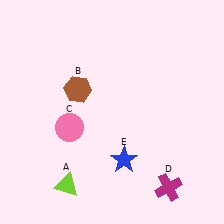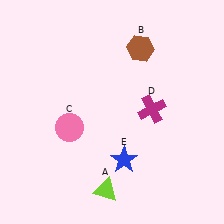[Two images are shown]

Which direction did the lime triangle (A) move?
The lime triangle (A) moved right.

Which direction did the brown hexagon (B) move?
The brown hexagon (B) moved right.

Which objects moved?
The objects that moved are: the lime triangle (A), the brown hexagon (B), the magenta cross (D).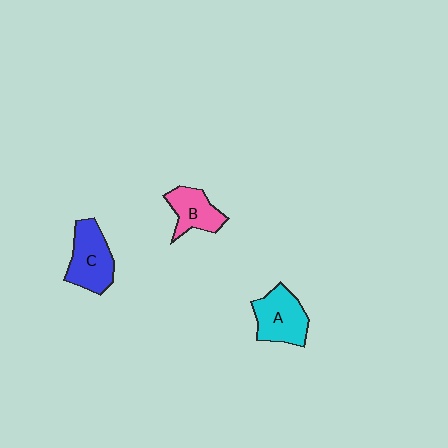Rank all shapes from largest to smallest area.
From largest to smallest: C (blue), A (cyan), B (pink).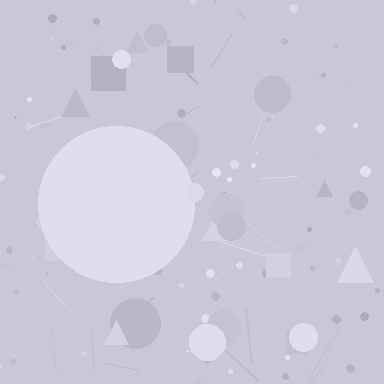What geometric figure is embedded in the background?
A circle is embedded in the background.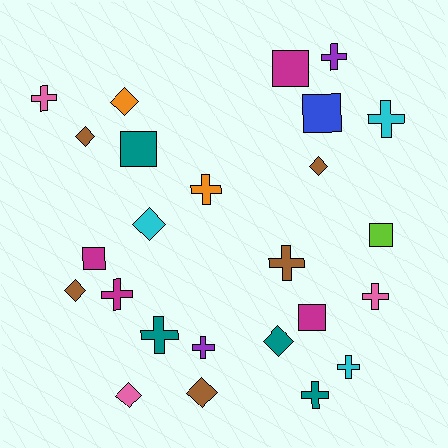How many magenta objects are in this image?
There are 4 magenta objects.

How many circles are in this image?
There are no circles.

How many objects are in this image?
There are 25 objects.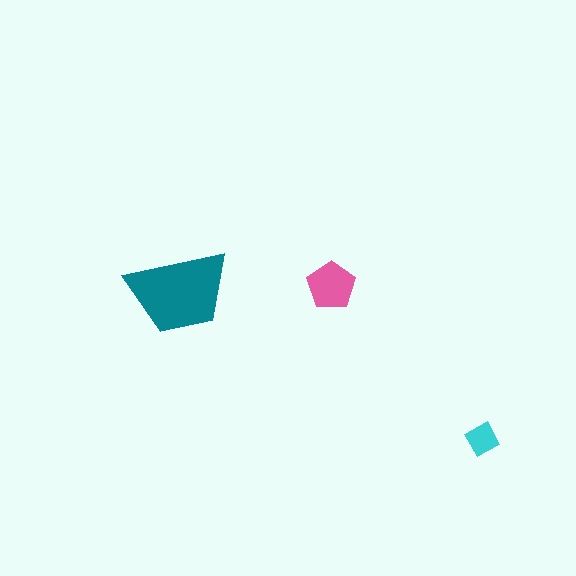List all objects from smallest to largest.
The cyan diamond, the pink pentagon, the teal trapezoid.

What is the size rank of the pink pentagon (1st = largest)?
2nd.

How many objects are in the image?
There are 3 objects in the image.